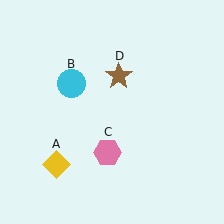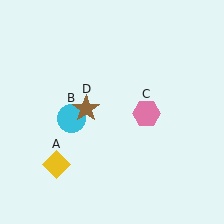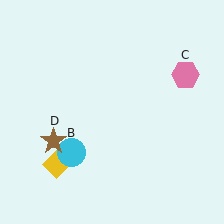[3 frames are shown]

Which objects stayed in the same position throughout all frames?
Yellow diamond (object A) remained stationary.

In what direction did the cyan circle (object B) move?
The cyan circle (object B) moved down.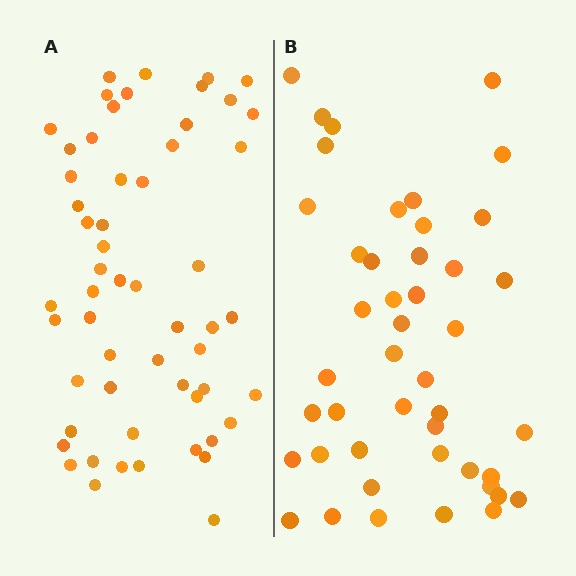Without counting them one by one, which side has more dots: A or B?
Region A (the left region) has more dots.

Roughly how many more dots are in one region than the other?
Region A has roughly 12 or so more dots than region B.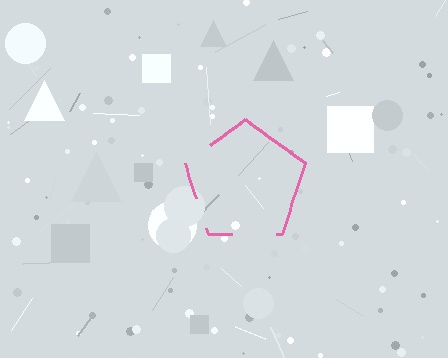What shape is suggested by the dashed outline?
The dashed outline suggests a pentagon.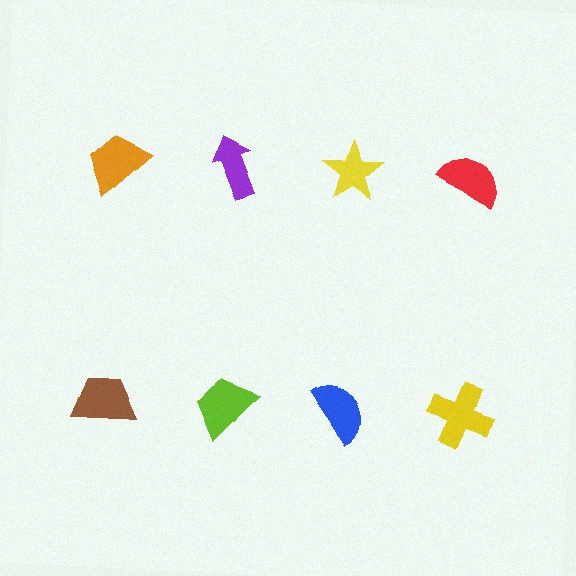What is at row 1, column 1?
An orange trapezoid.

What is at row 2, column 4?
A yellow cross.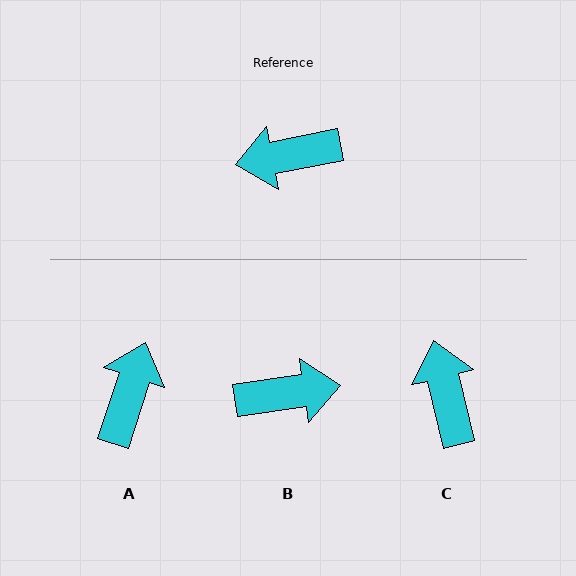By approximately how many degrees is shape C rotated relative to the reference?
Approximately 87 degrees clockwise.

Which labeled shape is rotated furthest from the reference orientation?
B, about 177 degrees away.